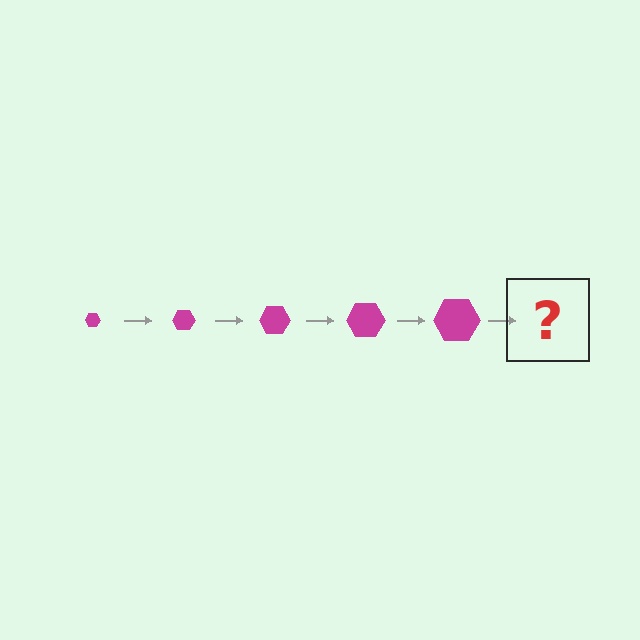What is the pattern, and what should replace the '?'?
The pattern is that the hexagon gets progressively larger each step. The '?' should be a magenta hexagon, larger than the previous one.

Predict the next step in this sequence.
The next step is a magenta hexagon, larger than the previous one.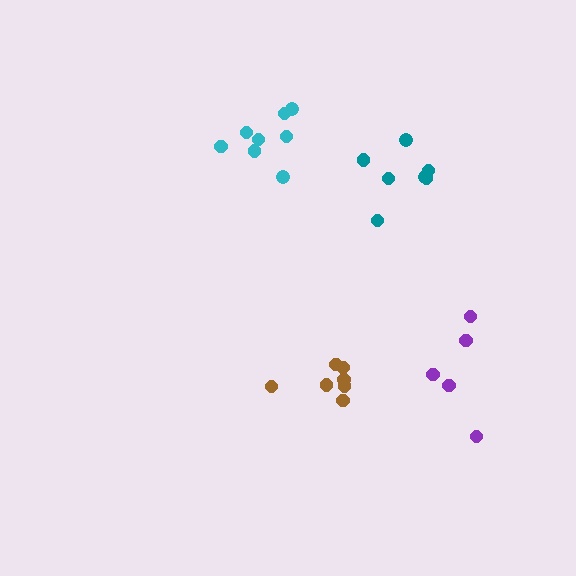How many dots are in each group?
Group 1: 7 dots, Group 2: 7 dots, Group 3: 5 dots, Group 4: 8 dots (27 total).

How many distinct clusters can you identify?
There are 4 distinct clusters.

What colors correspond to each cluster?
The clusters are colored: brown, teal, purple, cyan.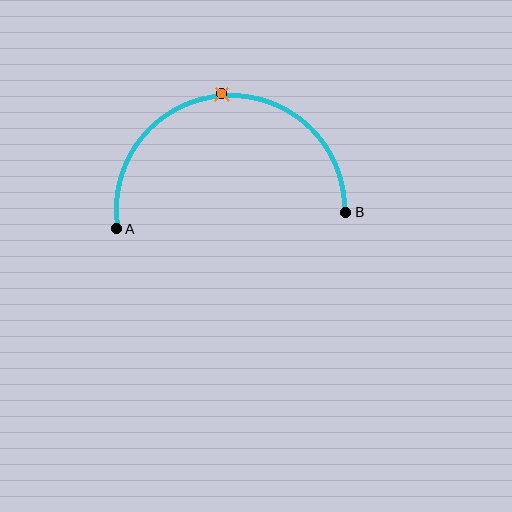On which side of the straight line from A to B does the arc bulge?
The arc bulges above the straight line connecting A and B.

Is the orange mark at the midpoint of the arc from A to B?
Yes. The orange mark lies on the arc at equal arc-length from both A and B — it is the arc midpoint.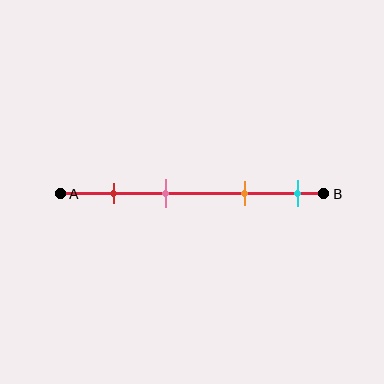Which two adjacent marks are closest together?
The red and pink marks are the closest adjacent pair.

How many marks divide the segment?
There are 4 marks dividing the segment.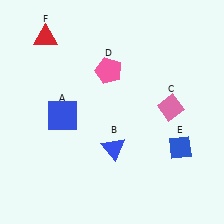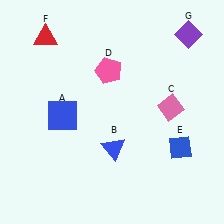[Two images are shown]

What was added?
A purple diamond (G) was added in Image 2.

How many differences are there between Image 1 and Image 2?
There is 1 difference between the two images.